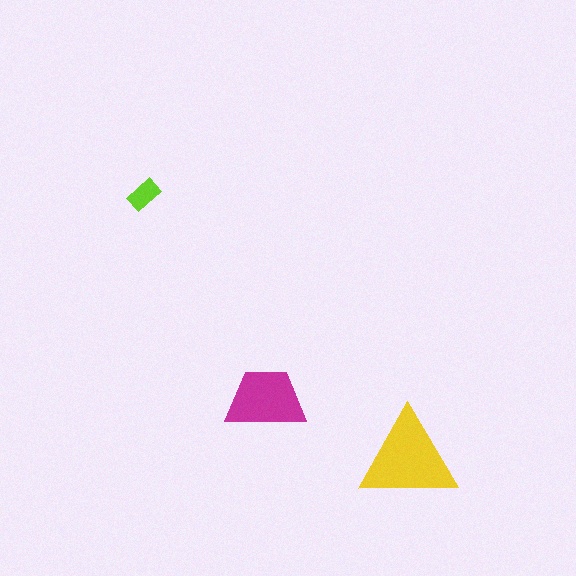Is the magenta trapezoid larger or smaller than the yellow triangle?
Smaller.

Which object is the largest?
The yellow triangle.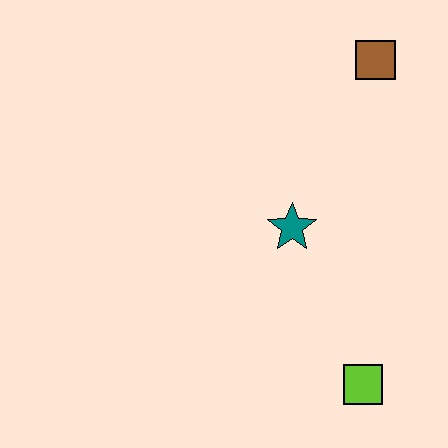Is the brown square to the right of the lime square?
Yes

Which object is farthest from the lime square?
The brown square is farthest from the lime square.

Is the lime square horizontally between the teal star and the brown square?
Yes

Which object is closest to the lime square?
The teal star is closest to the lime square.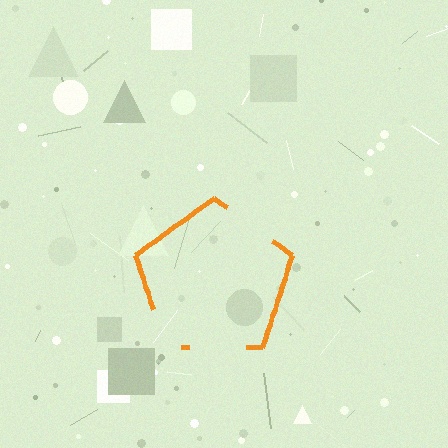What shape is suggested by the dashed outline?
The dashed outline suggests a pentagon.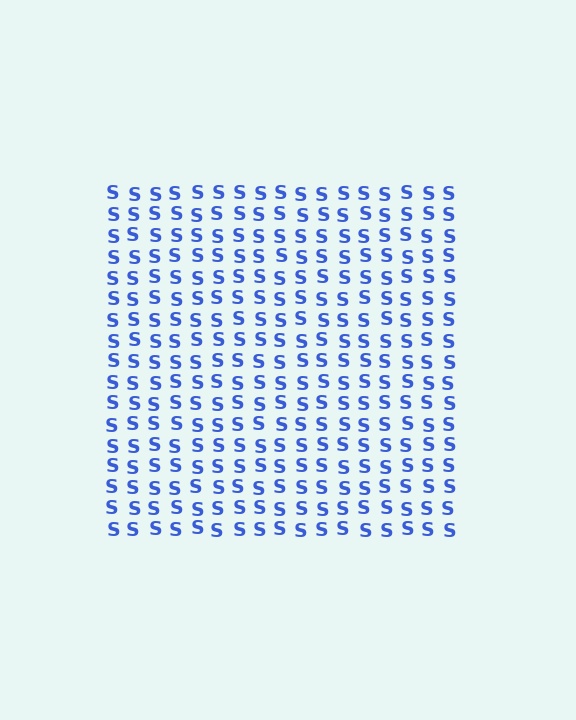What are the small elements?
The small elements are letter S's.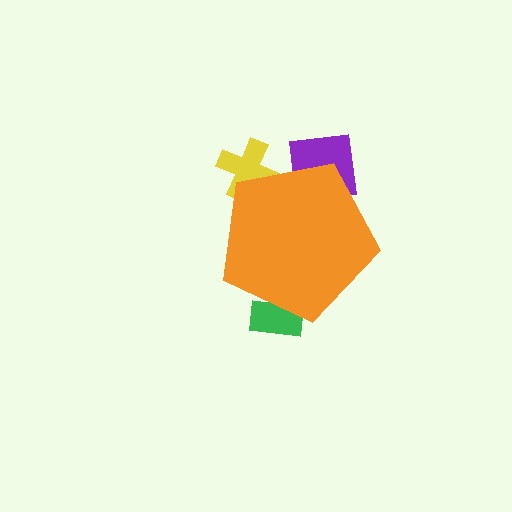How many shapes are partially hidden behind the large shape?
3 shapes are partially hidden.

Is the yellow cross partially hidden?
Yes, the yellow cross is partially hidden behind the orange pentagon.